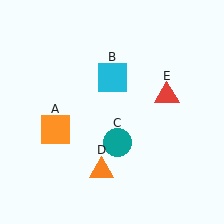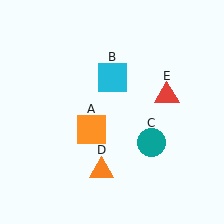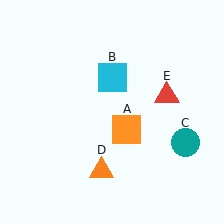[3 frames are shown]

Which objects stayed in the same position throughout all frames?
Cyan square (object B) and orange triangle (object D) and red triangle (object E) remained stationary.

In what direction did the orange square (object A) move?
The orange square (object A) moved right.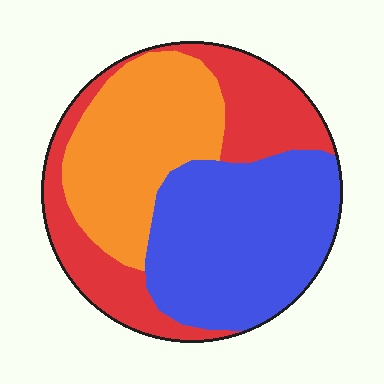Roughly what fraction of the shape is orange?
Orange takes up between a quarter and a half of the shape.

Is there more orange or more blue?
Blue.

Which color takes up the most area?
Blue, at roughly 40%.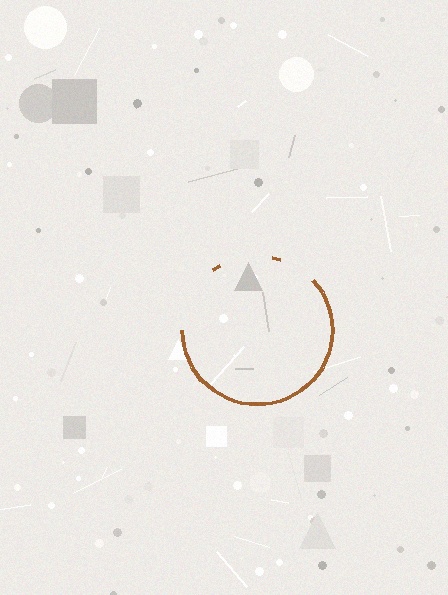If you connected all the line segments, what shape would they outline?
They would outline a circle.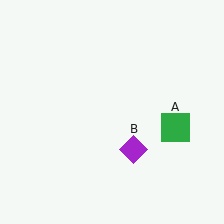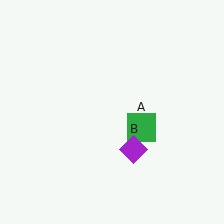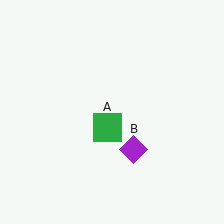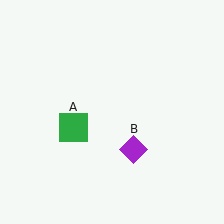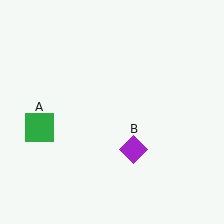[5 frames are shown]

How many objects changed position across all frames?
1 object changed position: green square (object A).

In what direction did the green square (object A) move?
The green square (object A) moved left.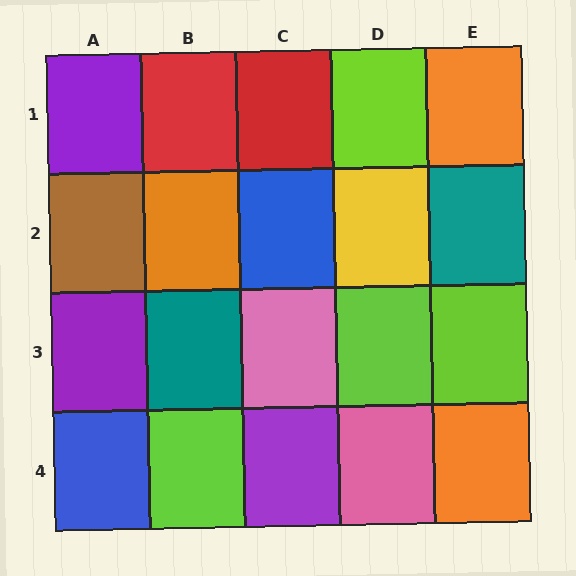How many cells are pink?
2 cells are pink.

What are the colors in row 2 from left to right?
Brown, orange, blue, yellow, teal.